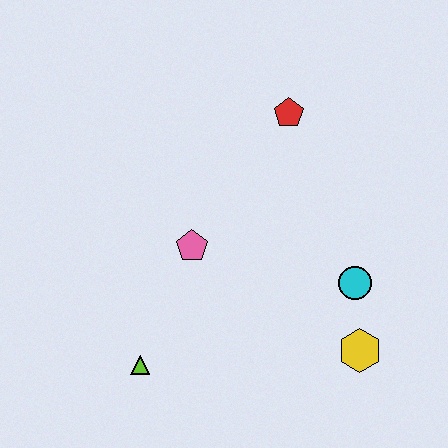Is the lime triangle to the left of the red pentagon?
Yes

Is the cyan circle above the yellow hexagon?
Yes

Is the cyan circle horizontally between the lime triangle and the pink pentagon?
No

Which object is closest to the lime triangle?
The pink pentagon is closest to the lime triangle.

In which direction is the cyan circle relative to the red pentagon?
The cyan circle is below the red pentagon.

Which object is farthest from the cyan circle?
The lime triangle is farthest from the cyan circle.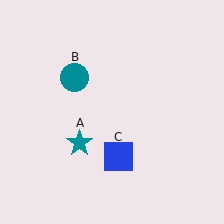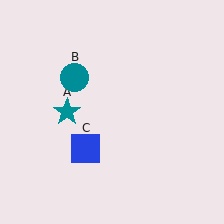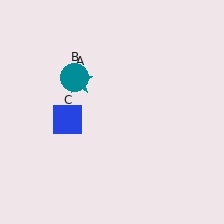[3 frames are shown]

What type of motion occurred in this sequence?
The teal star (object A), blue square (object C) rotated clockwise around the center of the scene.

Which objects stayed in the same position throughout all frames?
Teal circle (object B) remained stationary.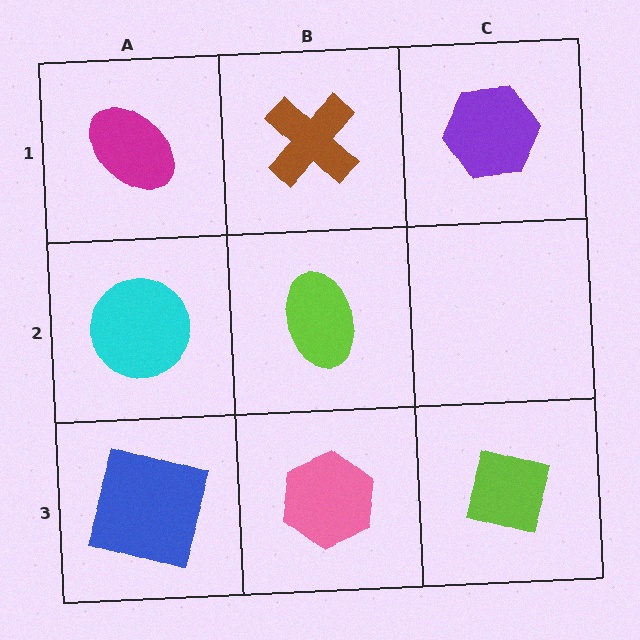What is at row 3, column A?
A blue square.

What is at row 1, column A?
A magenta ellipse.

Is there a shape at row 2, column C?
No, that cell is empty.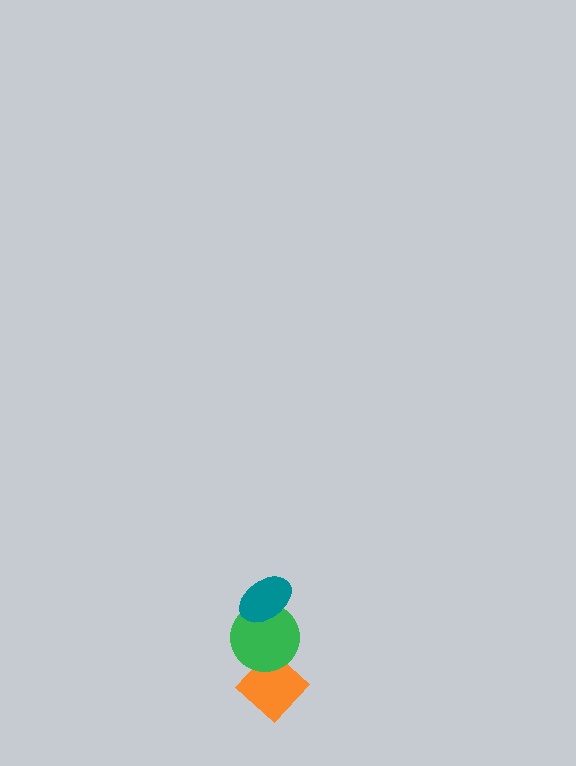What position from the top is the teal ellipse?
The teal ellipse is 1st from the top.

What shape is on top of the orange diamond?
The green circle is on top of the orange diamond.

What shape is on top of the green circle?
The teal ellipse is on top of the green circle.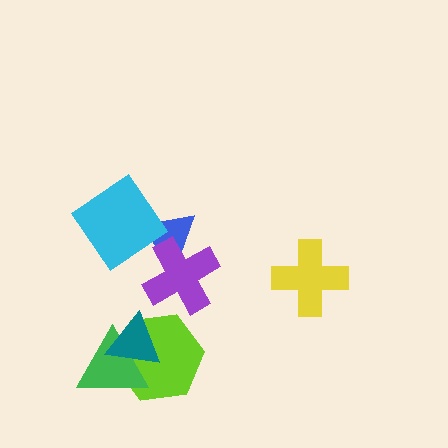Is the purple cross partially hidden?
No, no other shape covers it.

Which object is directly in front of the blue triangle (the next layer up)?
The cyan diamond is directly in front of the blue triangle.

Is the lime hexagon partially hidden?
Yes, it is partially covered by another shape.